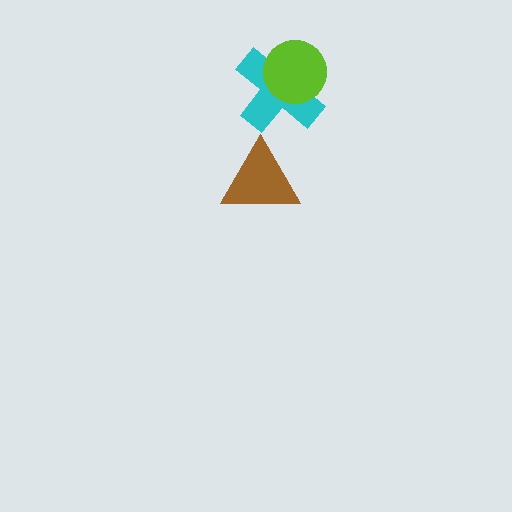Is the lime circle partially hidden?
No, no other shape covers it.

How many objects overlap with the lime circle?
1 object overlaps with the lime circle.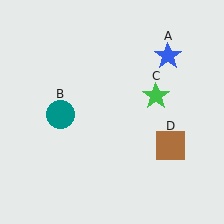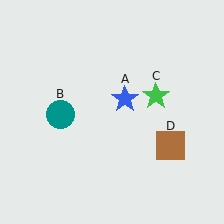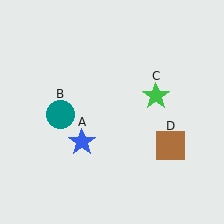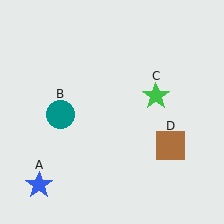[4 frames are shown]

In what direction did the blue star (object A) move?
The blue star (object A) moved down and to the left.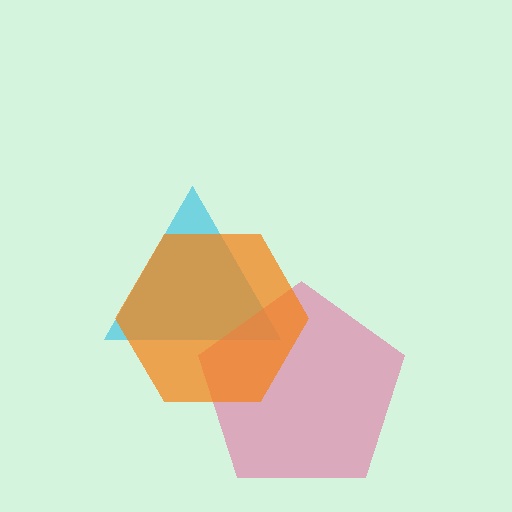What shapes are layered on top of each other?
The layered shapes are: a cyan triangle, a pink pentagon, an orange hexagon.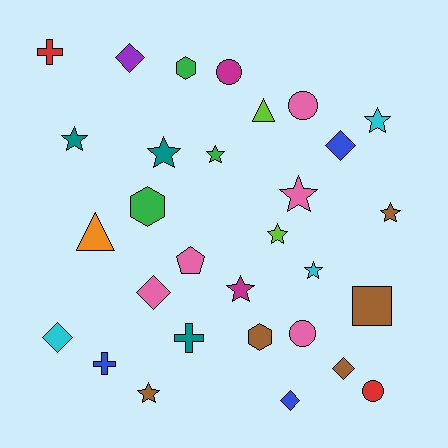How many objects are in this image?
There are 30 objects.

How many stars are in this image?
There are 10 stars.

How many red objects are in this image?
There are 2 red objects.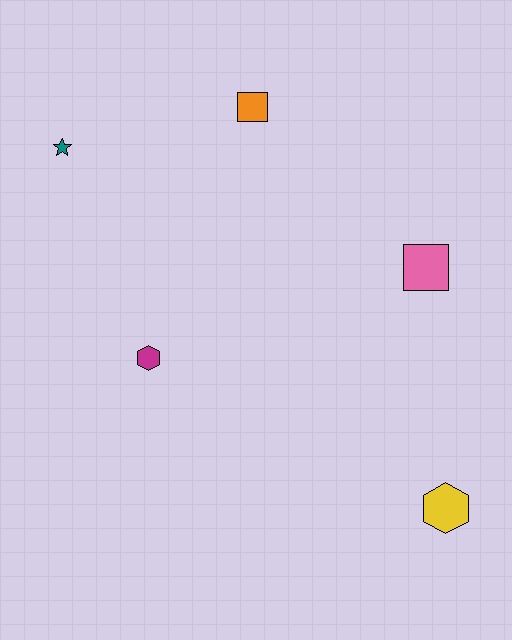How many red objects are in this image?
There are no red objects.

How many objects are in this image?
There are 5 objects.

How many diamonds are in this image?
There are no diamonds.